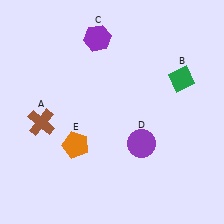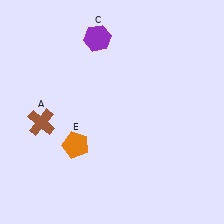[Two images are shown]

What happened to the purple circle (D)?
The purple circle (D) was removed in Image 2. It was in the bottom-right area of Image 1.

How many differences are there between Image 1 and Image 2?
There are 2 differences between the two images.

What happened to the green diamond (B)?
The green diamond (B) was removed in Image 2. It was in the top-right area of Image 1.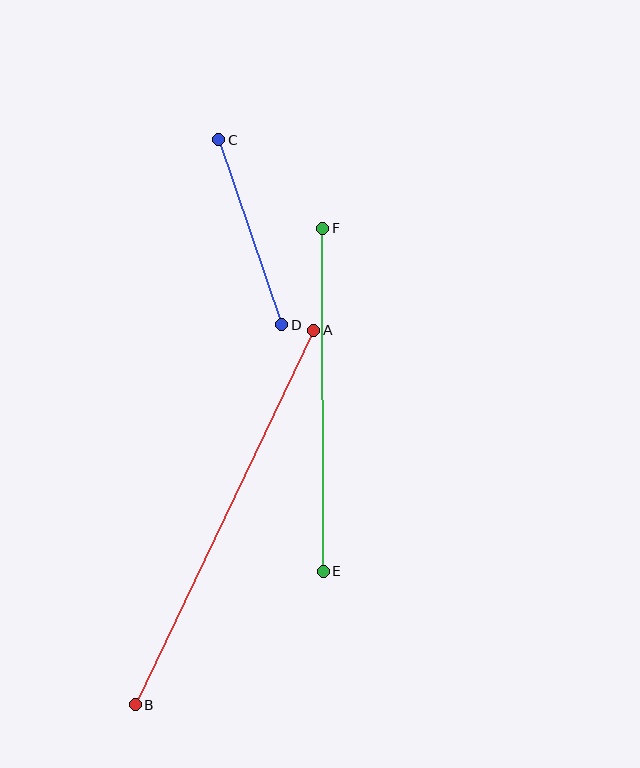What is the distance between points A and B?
The distance is approximately 415 pixels.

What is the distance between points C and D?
The distance is approximately 195 pixels.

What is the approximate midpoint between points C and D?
The midpoint is at approximately (250, 232) pixels.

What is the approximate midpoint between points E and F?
The midpoint is at approximately (323, 400) pixels.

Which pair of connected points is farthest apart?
Points A and B are farthest apart.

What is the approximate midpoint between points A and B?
The midpoint is at approximately (225, 517) pixels.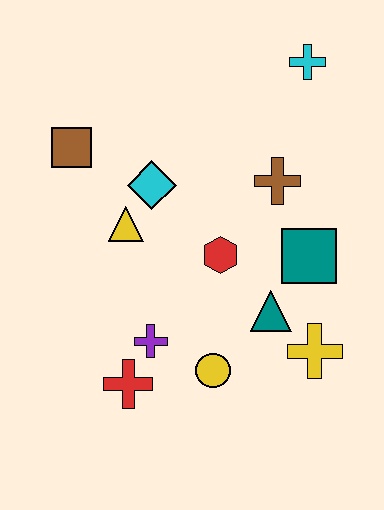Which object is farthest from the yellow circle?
The cyan cross is farthest from the yellow circle.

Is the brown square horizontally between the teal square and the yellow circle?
No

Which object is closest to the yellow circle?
The purple cross is closest to the yellow circle.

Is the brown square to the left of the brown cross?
Yes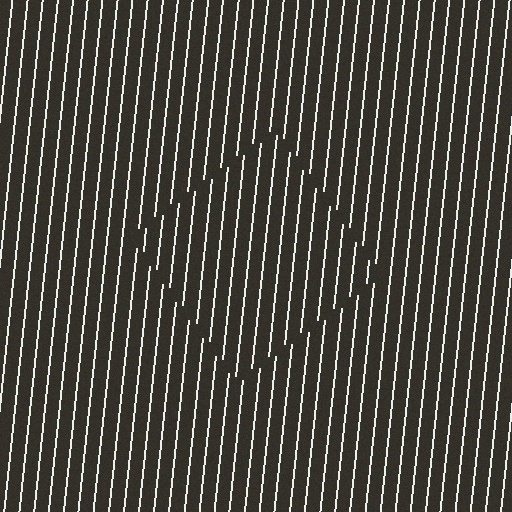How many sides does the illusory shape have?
4 sides — the line-ends trace a square.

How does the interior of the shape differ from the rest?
The interior of the shape contains the same grating, shifted by half a period — the contour is defined by the phase discontinuity where line-ends from the inner and outer gratings abut.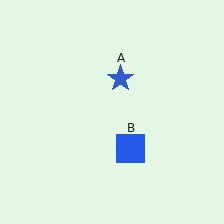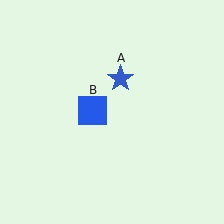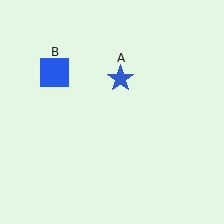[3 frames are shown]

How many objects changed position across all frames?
1 object changed position: blue square (object B).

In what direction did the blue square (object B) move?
The blue square (object B) moved up and to the left.